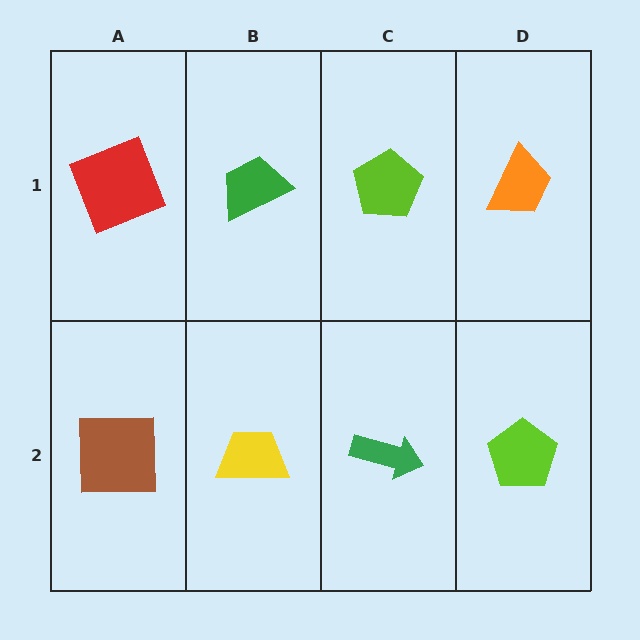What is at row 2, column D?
A lime pentagon.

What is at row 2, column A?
A brown square.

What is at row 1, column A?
A red square.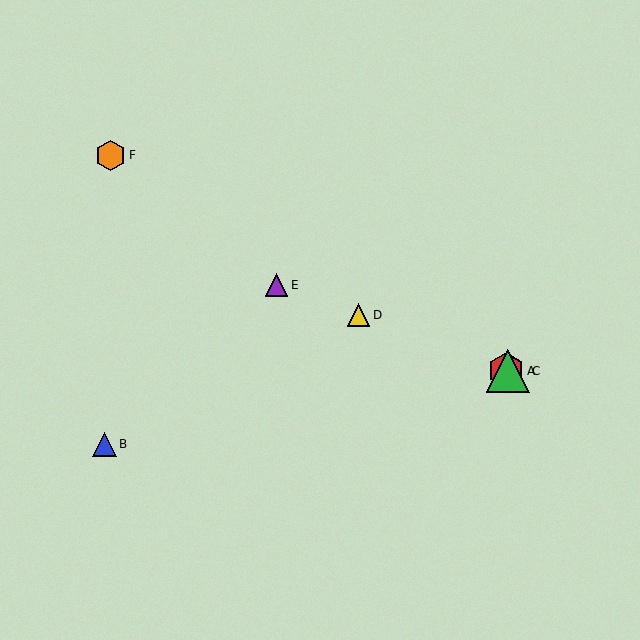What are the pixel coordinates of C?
Object C is at (508, 371).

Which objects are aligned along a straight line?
Objects A, C, D, E are aligned along a straight line.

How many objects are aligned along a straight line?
4 objects (A, C, D, E) are aligned along a straight line.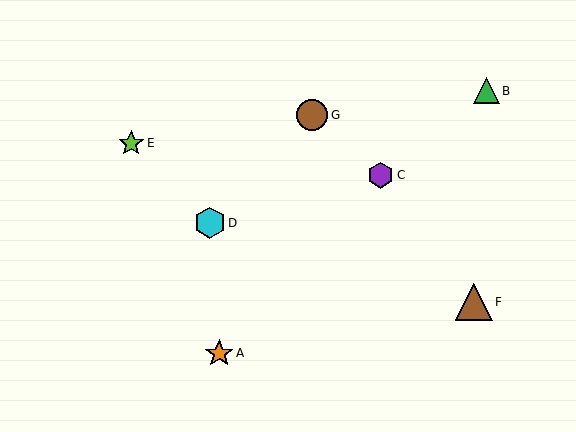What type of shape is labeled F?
Shape F is a brown triangle.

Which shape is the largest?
The brown triangle (labeled F) is the largest.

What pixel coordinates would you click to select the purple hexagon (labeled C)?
Click at (381, 175) to select the purple hexagon C.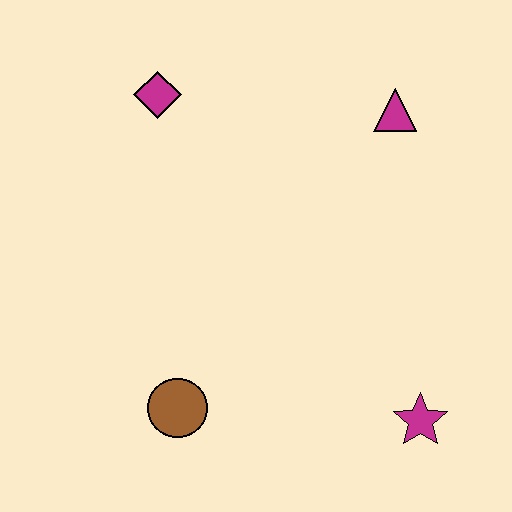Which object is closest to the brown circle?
The magenta star is closest to the brown circle.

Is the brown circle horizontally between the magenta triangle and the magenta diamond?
Yes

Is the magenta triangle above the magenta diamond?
No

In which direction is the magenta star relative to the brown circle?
The magenta star is to the right of the brown circle.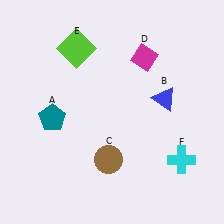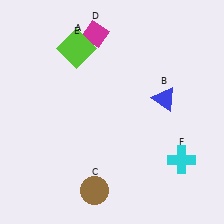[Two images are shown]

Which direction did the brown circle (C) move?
The brown circle (C) moved down.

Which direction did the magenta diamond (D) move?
The magenta diamond (D) moved left.